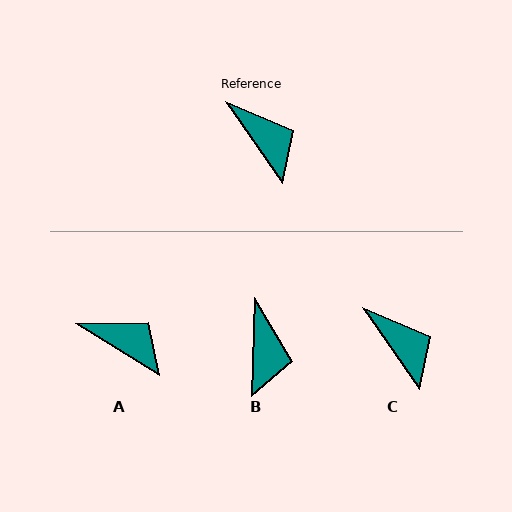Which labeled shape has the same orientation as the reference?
C.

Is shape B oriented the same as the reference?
No, it is off by about 37 degrees.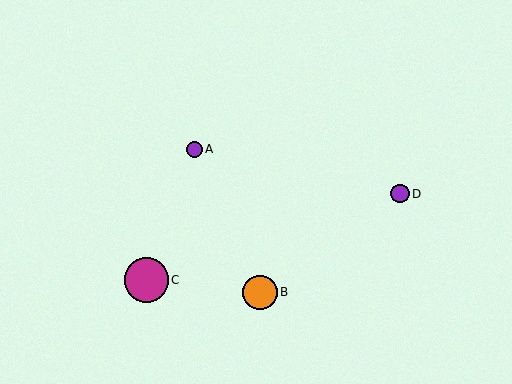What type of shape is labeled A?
Shape A is a purple circle.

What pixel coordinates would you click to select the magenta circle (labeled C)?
Click at (146, 280) to select the magenta circle C.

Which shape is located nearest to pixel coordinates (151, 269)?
The magenta circle (labeled C) at (146, 280) is nearest to that location.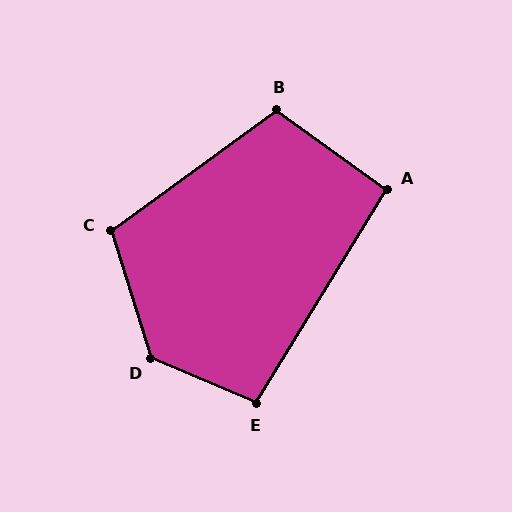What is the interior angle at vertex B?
Approximately 108 degrees (obtuse).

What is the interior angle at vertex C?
Approximately 109 degrees (obtuse).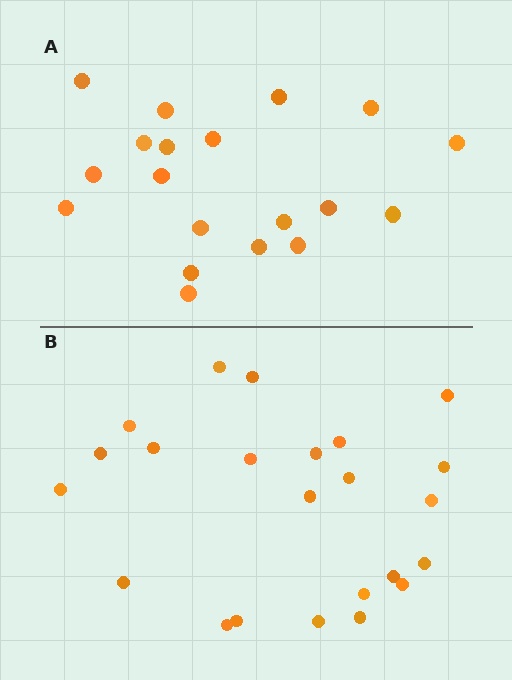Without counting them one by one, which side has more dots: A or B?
Region B (the bottom region) has more dots.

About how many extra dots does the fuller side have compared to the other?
Region B has about 4 more dots than region A.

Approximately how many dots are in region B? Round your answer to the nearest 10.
About 20 dots. (The exact count is 23, which rounds to 20.)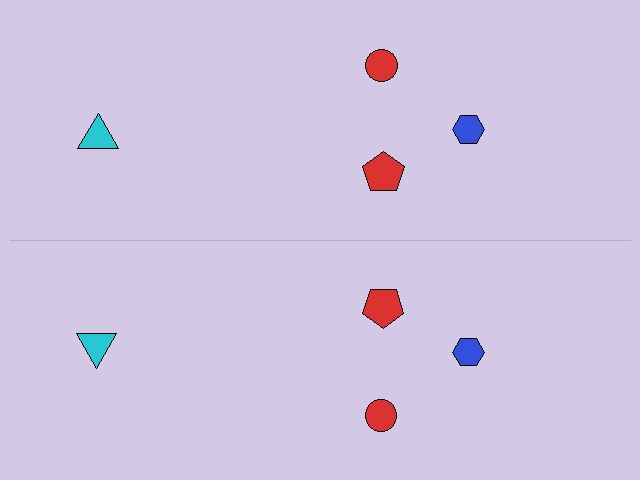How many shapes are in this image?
There are 8 shapes in this image.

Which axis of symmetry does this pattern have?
The pattern has a horizontal axis of symmetry running through the center of the image.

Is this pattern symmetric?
Yes, this pattern has bilateral (reflection) symmetry.